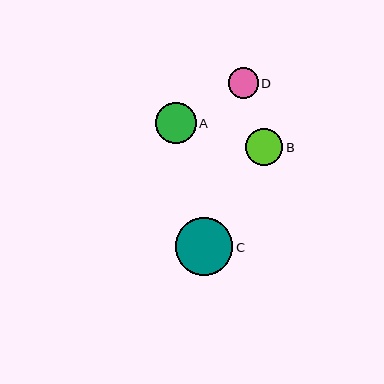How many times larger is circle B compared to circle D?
Circle B is approximately 1.2 times the size of circle D.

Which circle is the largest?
Circle C is the largest with a size of approximately 58 pixels.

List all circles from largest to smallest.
From largest to smallest: C, A, B, D.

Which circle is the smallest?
Circle D is the smallest with a size of approximately 30 pixels.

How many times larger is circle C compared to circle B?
Circle C is approximately 1.5 times the size of circle B.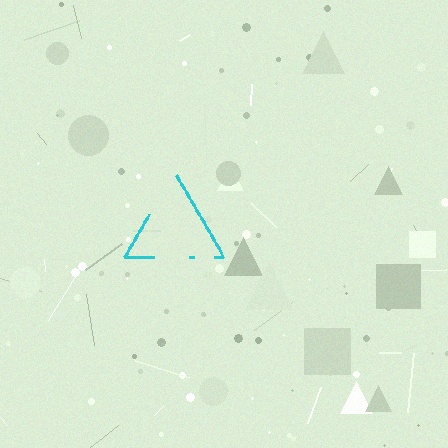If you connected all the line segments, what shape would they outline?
They would outline a triangle.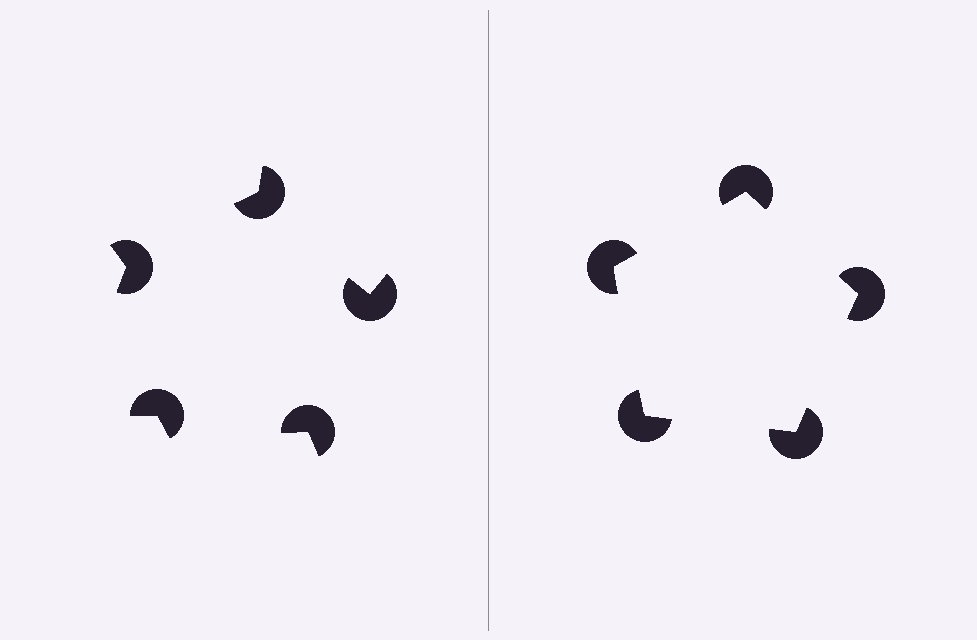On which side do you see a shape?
An illusory pentagon appears on the right side. On the left side the wedge cuts are rotated, so no coherent shape forms.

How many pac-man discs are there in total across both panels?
10 — 5 on each side.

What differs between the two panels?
The pac-man discs are positioned identically on both sides; only the wedge orientations differ. On the right they align to a pentagon; on the left they are misaligned.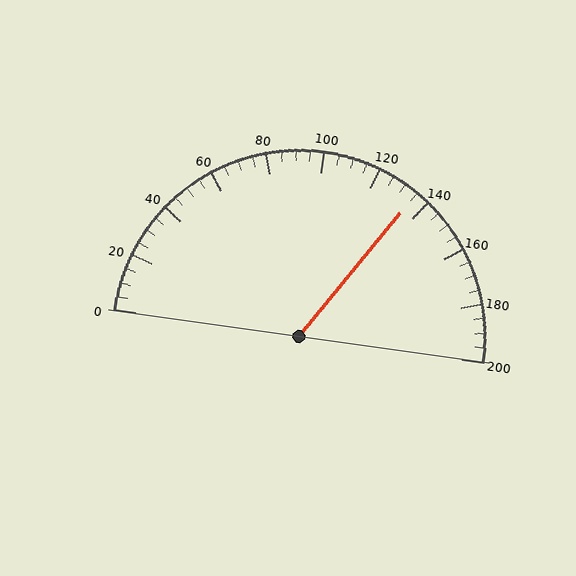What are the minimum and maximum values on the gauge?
The gauge ranges from 0 to 200.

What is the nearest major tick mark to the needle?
The nearest major tick mark is 140.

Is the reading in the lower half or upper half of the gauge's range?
The reading is in the upper half of the range (0 to 200).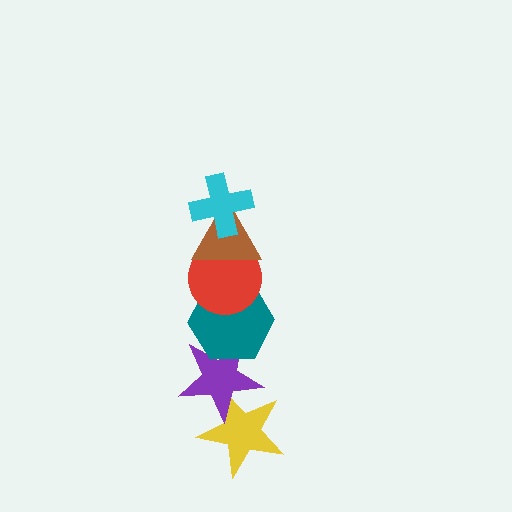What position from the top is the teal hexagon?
The teal hexagon is 4th from the top.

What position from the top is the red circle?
The red circle is 3rd from the top.